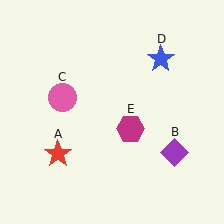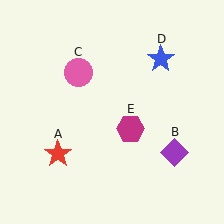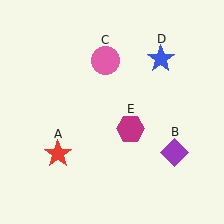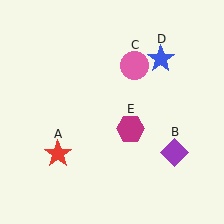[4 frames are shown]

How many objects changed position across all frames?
1 object changed position: pink circle (object C).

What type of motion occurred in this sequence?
The pink circle (object C) rotated clockwise around the center of the scene.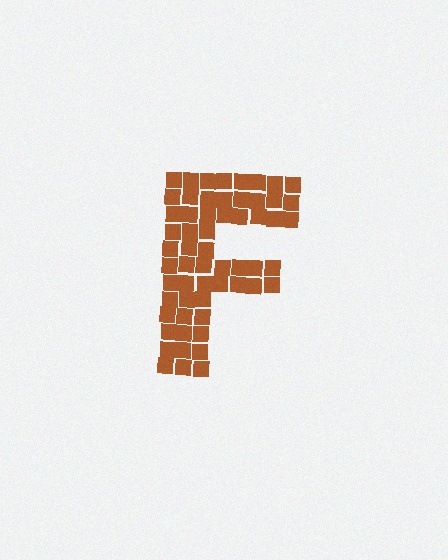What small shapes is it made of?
It is made of small squares.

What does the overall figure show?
The overall figure shows the letter F.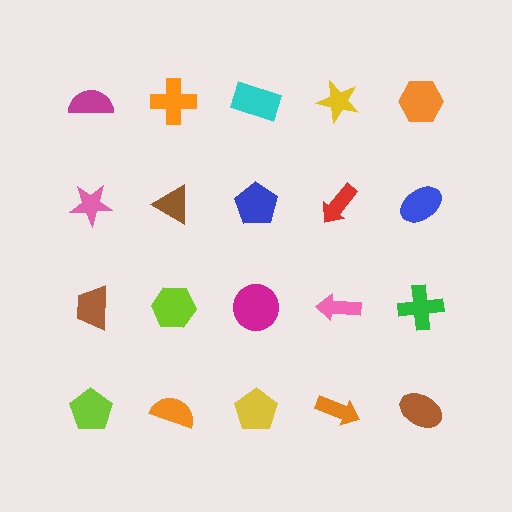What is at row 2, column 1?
A pink star.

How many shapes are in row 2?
5 shapes.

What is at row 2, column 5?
A blue ellipse.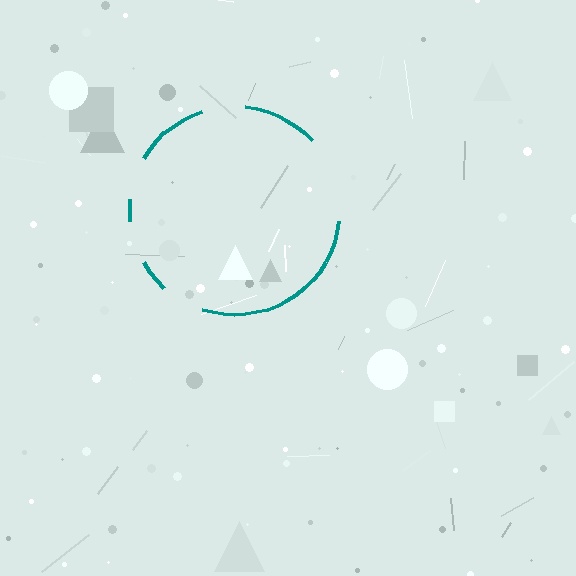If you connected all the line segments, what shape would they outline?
They would outline a circle.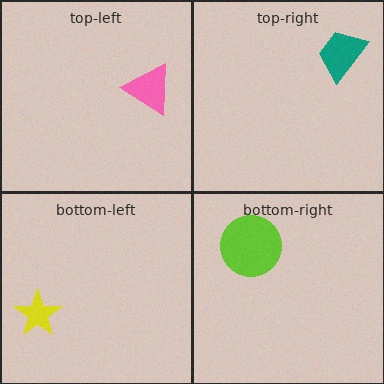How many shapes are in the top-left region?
1.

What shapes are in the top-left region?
The pink triangle.